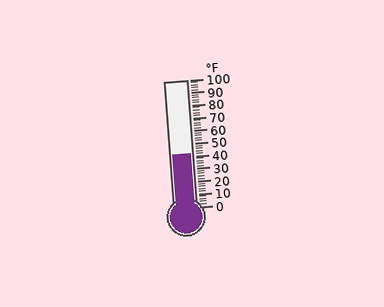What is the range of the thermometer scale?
The thermometer scale ranges from 0°F to 100°F.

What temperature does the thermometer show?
The thermometer shows approximately 42°F.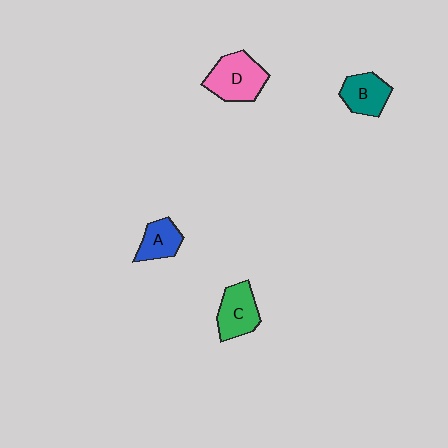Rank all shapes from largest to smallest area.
From largest to smallest: D (pink), C (green), B (teal), A (blue).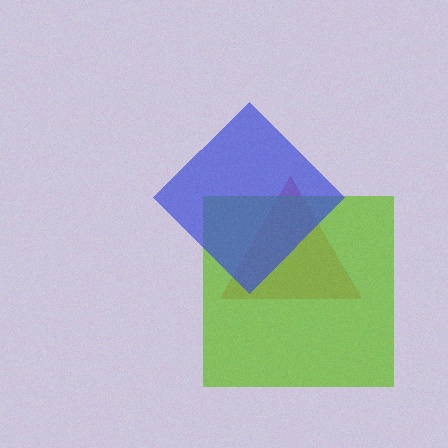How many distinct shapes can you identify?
There are 3 distinct shapes: a red triangle, a lime square, a blue diamond.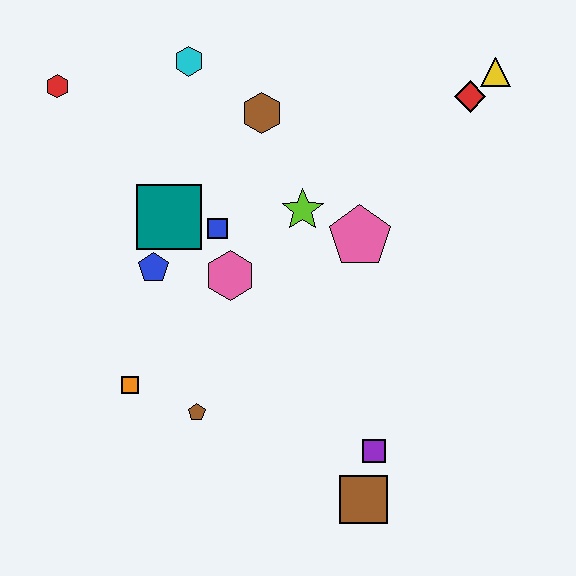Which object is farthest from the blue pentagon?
The yellow triangle is farthest from the blue pentagon.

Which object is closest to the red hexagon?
The cyan hexagon is closest to the red hexagon.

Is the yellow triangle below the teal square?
No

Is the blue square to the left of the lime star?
Yes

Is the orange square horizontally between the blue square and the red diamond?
No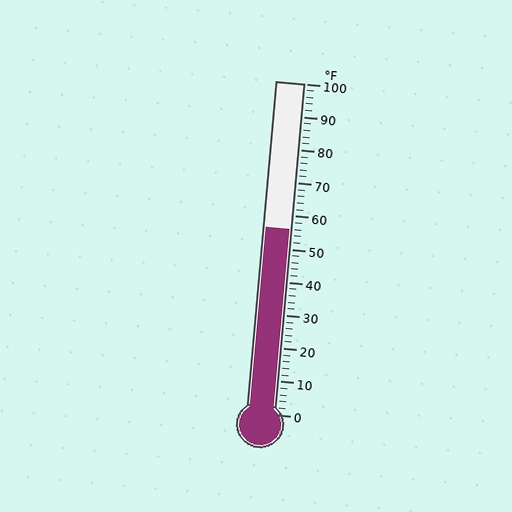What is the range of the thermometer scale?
The thermometer scale ranges from 0°F to 100°F.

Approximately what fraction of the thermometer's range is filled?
The thermometer is filled to approximately 55% of its range.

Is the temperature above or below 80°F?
The temperature is below 80°F.